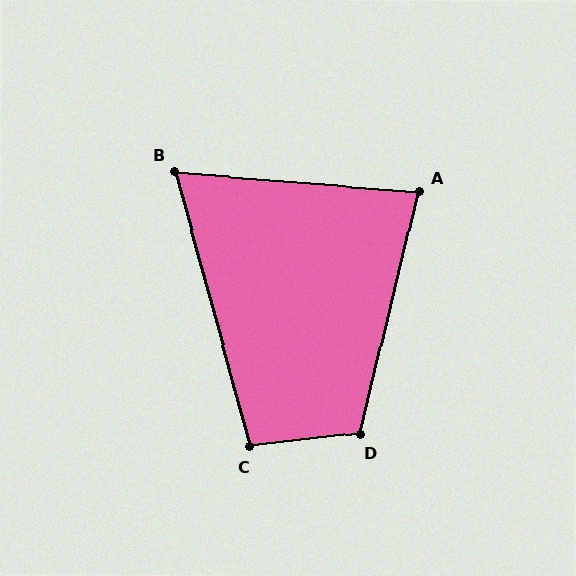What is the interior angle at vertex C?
Approximately 99 degrees (obtuse).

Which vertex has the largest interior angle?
D, at approximately 110 degrees.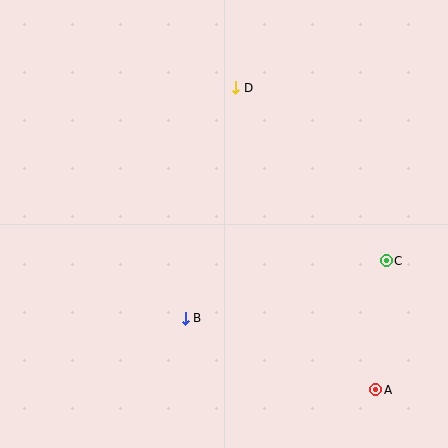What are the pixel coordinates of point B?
Point B is at (185, 318).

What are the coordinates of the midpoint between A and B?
The midpoint between A and B is at (280, 354).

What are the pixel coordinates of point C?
Point C is at (386, 261).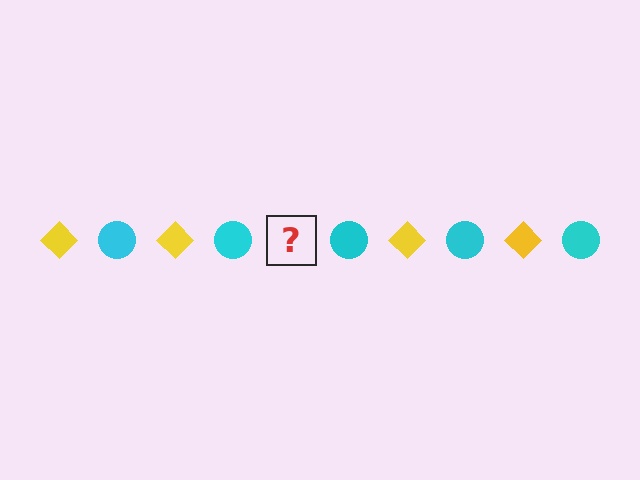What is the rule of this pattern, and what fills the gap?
The rule is that the pattern alternates between yellow diamond and cyan circle. The gap should be filled with a yellow diamond.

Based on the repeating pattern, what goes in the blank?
The blank should be a yellow diamond.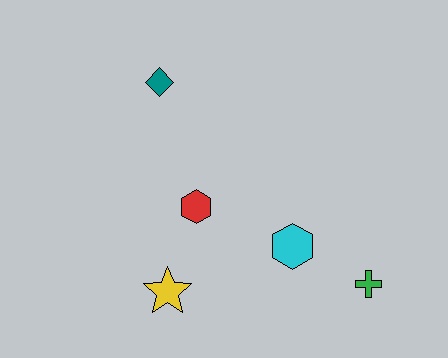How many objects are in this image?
There are 5 objects.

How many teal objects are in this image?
There is 1 teal object.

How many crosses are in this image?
There is 1 cross.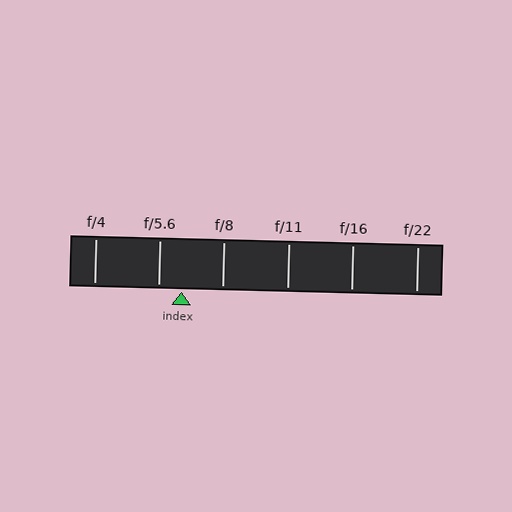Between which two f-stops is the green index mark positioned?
The index mark is between f/5.6 and f/8.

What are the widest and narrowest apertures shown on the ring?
The widest aperture shown is f/4 and the narrowest is f/22.